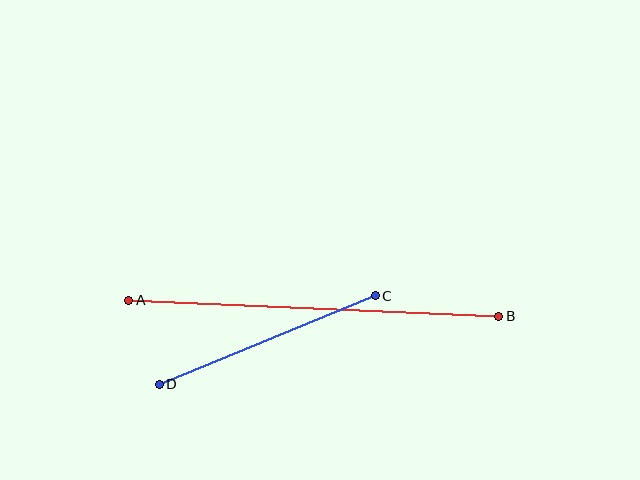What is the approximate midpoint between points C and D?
The midpoint is at approximately (267, 340) pixels.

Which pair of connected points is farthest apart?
Points A and B are farthest apart.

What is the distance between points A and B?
The distance is approximately 370 pixels.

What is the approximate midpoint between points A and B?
The midpoint is at approximately (314, 308) pixels.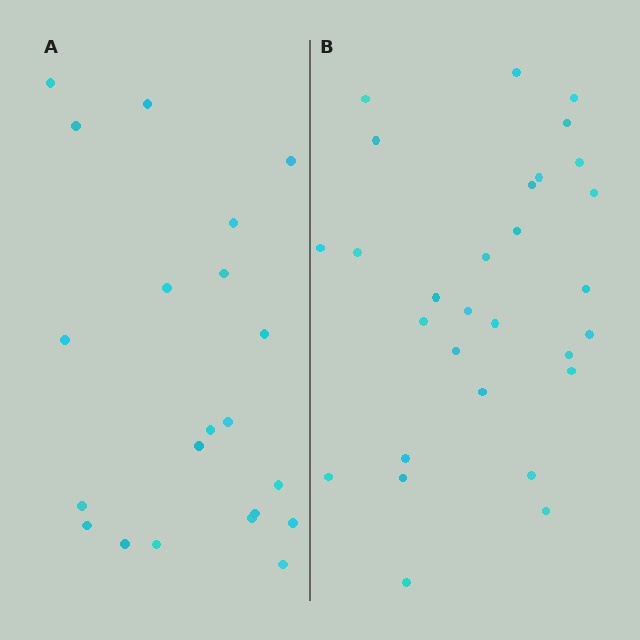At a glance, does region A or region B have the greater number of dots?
Region B (the right region) has more dots.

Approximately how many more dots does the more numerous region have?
Region B has roughly 8 or so more dots than region A.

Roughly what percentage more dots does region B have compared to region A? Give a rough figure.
About 40% more.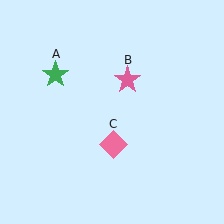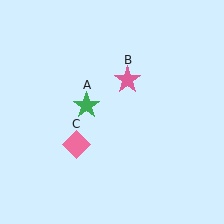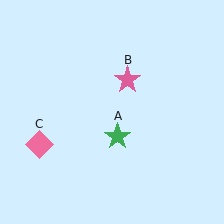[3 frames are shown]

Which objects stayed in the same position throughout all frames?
Pink star (object B) remained stationary.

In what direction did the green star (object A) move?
The green star (object A) moved down and to the right.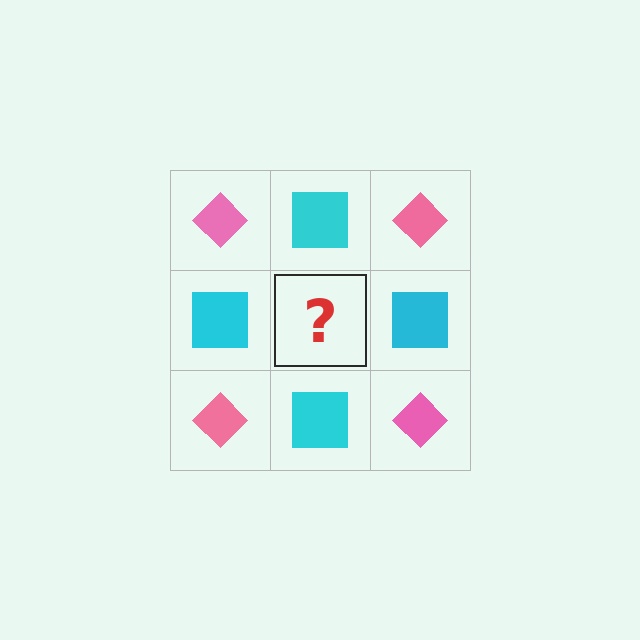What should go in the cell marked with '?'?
The missing cell should contain a pink diamond.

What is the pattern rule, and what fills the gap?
The rule is that it alternates pink diamond and cyan square in a checkerboard pattern. The gap should be filled with a pink diamond.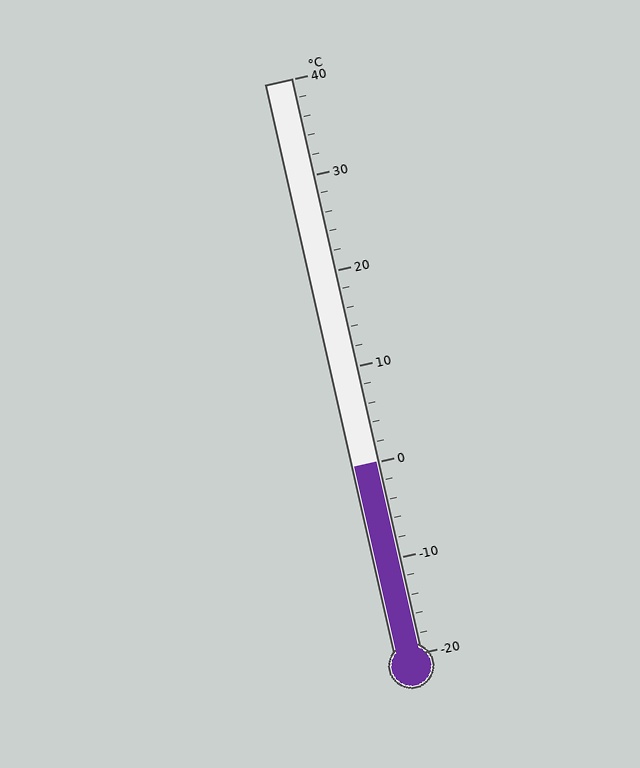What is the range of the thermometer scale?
The thermometer scale ranges from -20°C to 40°C.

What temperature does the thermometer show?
The thermometer shows approximately 0°C.